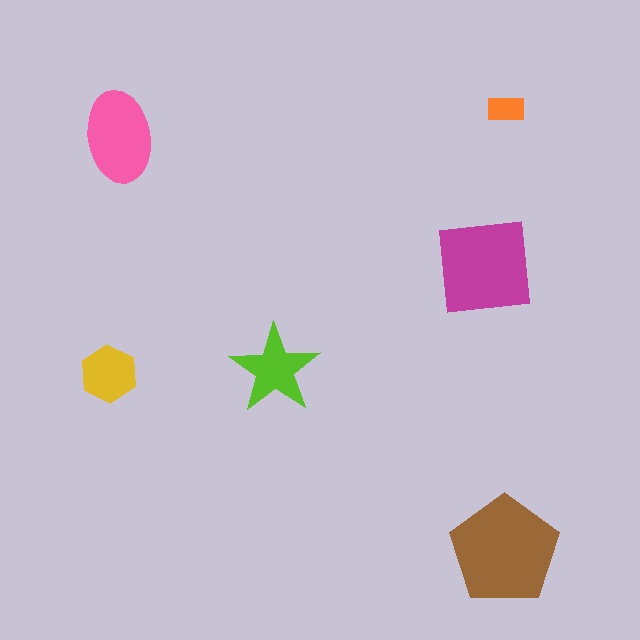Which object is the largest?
The brown pentagon.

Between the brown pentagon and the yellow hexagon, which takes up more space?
The brown pentagon.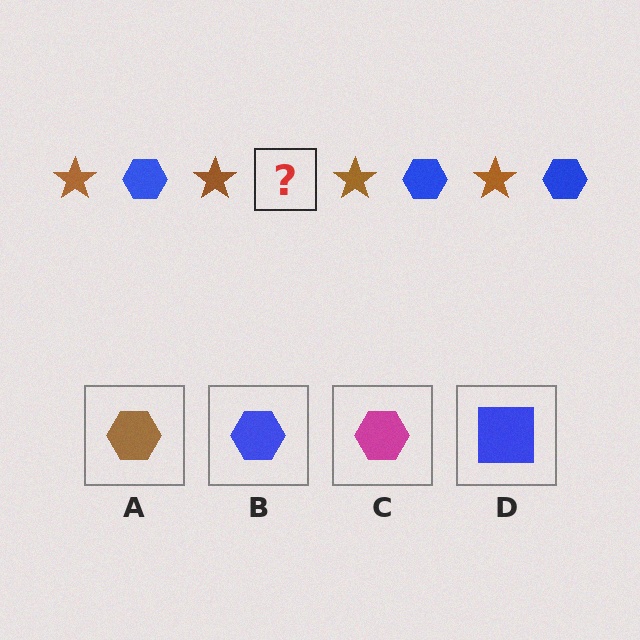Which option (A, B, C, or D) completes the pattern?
B.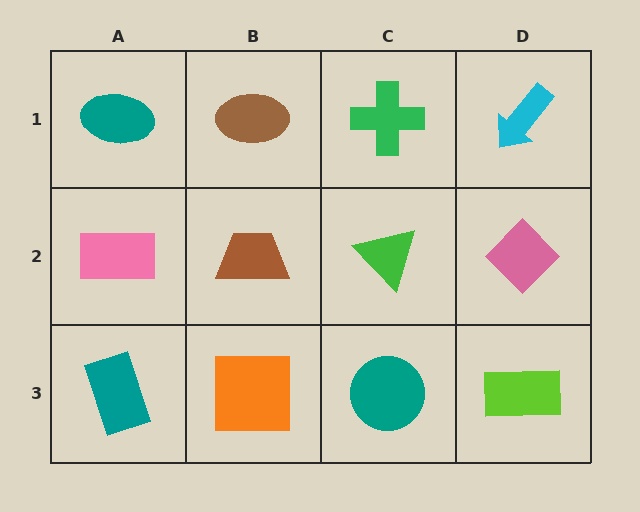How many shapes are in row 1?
4 shapes.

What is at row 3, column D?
A lime rectangle.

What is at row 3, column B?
An orange square.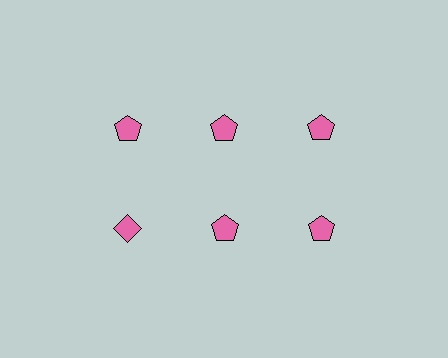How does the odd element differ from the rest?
It has a different shape: diamond instead of pentagon.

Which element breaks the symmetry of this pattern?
The pink diamond in the second row, leftmost column breaks the symmetry. All other shapes are pink pentagons.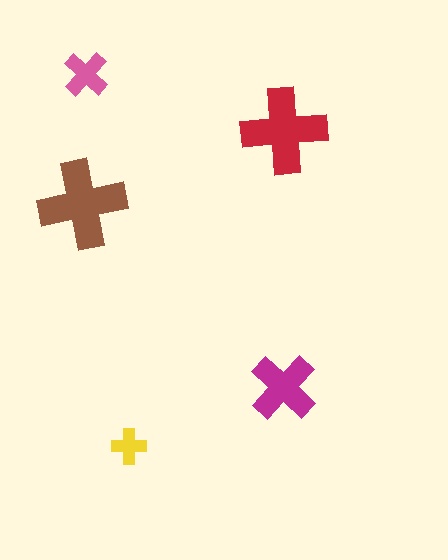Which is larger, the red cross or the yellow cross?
The red one.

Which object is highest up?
The pink cross is topmost.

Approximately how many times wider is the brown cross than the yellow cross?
About 2.5 times wider.